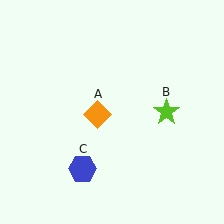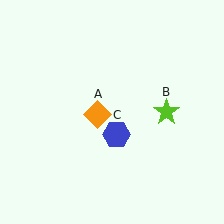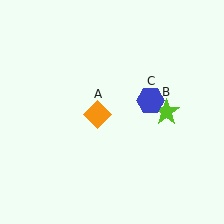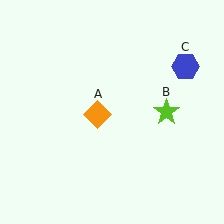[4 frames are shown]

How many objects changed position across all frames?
1 object changed position: blue hexagon (object C).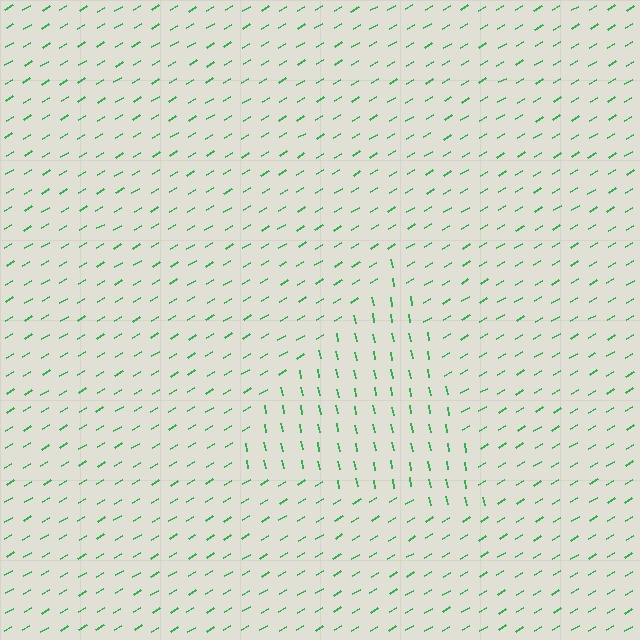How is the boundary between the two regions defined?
The boundary is defined purely by a change in line orientation (approximately 70 degrees difference). All lines are the same color and thickness.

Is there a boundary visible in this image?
Yes, there is a texture boundary formed by a change in line orientation.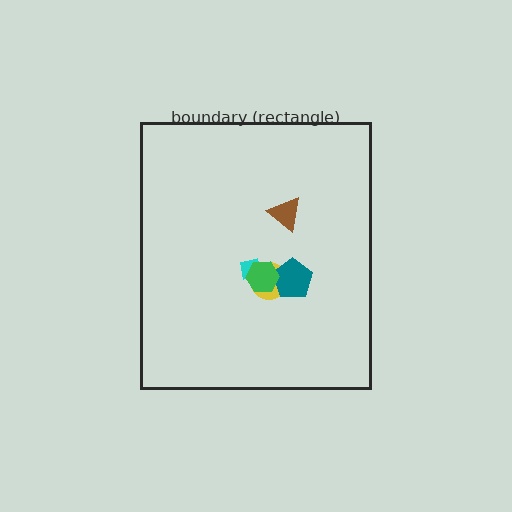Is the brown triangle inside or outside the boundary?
Inside.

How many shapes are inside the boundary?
5 inside, 0 outside.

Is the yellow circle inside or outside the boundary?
Inside.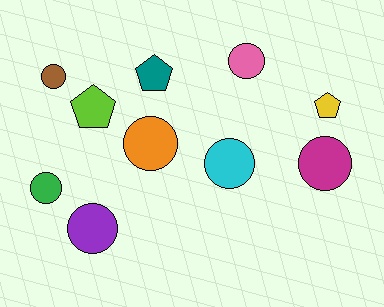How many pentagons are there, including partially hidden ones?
There are 3 pentagons.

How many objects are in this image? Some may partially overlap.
There are 10 objects.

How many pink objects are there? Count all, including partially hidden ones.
There is 1 pink object.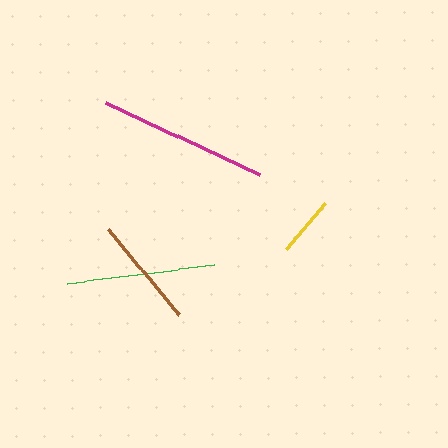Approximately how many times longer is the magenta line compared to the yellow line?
The magenta line is approximately 2.8 times the length of the yellow line.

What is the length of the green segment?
The green segment is approximately 149 pixels long.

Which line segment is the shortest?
The yellow line is the shortest at approximately 61 pixels.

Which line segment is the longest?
The magenta line is the longest at approximately 171 pixels.